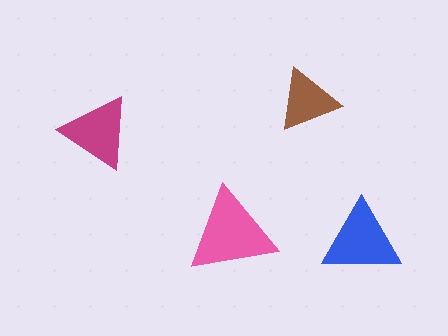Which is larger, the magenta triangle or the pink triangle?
The pink one.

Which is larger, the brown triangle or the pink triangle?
The pink one.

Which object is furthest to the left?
The magenta triangle is leftmost.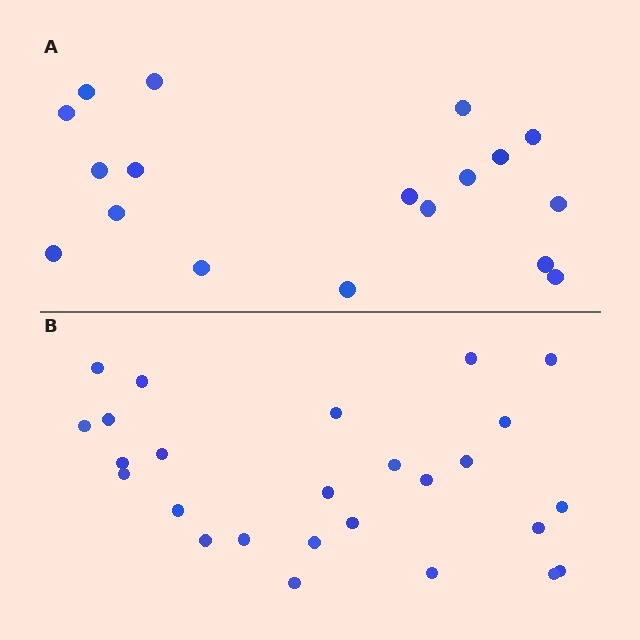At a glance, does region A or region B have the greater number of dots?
Region B (the bottom region) has more dots.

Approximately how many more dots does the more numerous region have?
Region B has roughly 8 or so more dots than region A.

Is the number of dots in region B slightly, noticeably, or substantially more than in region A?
Region B has noticeably more, but not dramatically so. The ratio is roughly 1.4 to 1.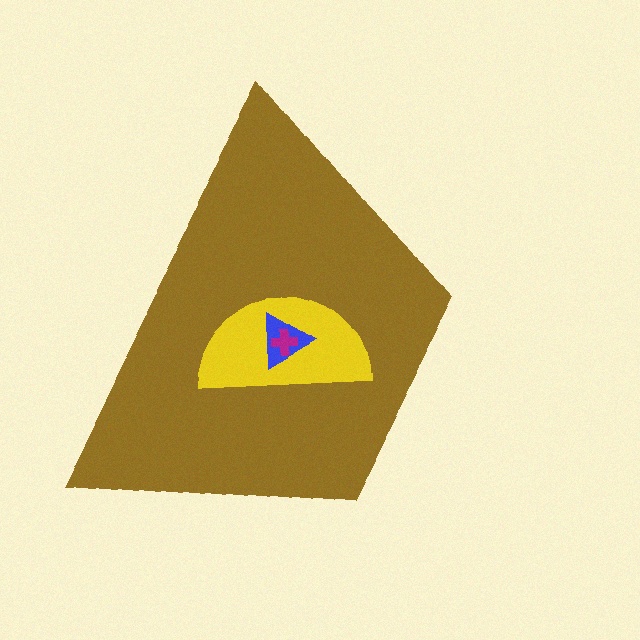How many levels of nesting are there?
4.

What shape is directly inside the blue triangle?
The magenta cross.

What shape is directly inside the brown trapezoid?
The yellow semicircle.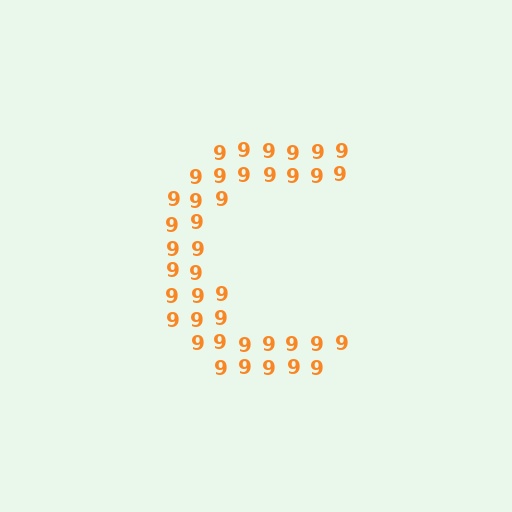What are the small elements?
The small elements are digit 9's.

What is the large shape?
The large shape is the letter C.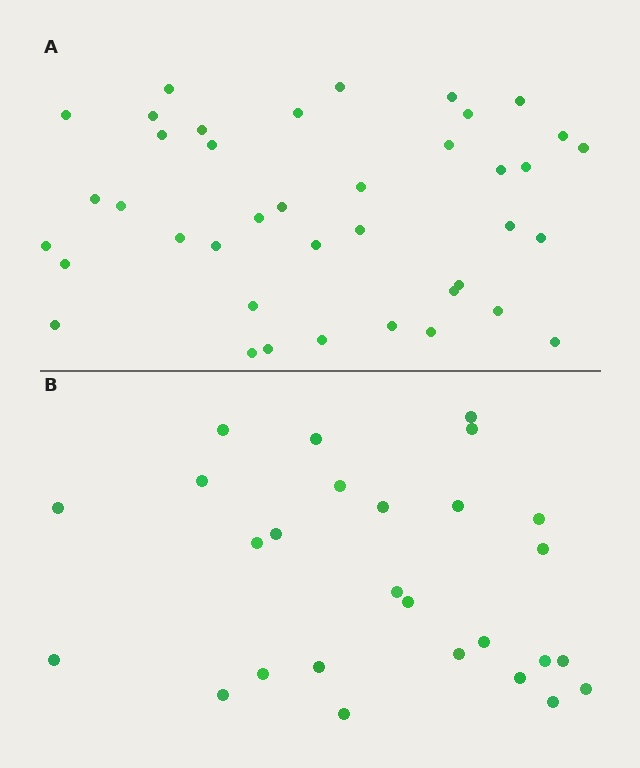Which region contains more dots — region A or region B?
Region A (the top region) has more dots.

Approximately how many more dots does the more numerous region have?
Region A has approximately 15 more dots than region B.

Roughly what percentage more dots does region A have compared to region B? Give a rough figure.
About 50% more.